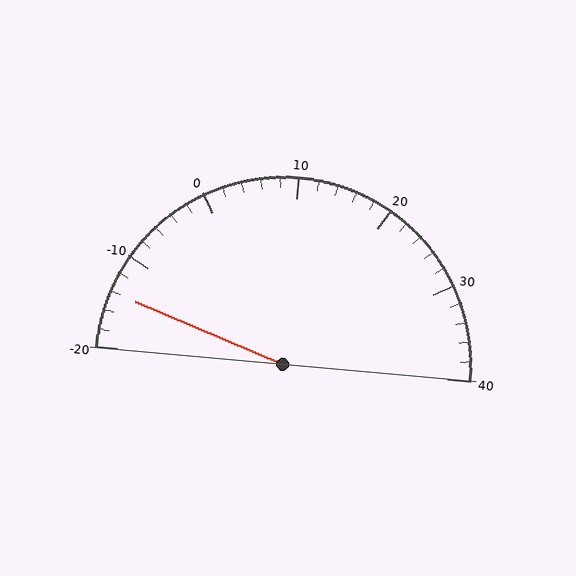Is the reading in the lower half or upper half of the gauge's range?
The reading is in the lower half of the range (-20 to 40).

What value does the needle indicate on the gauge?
The needle indicates approximately -14.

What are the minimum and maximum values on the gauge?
The gauge ranges from -20 to 40.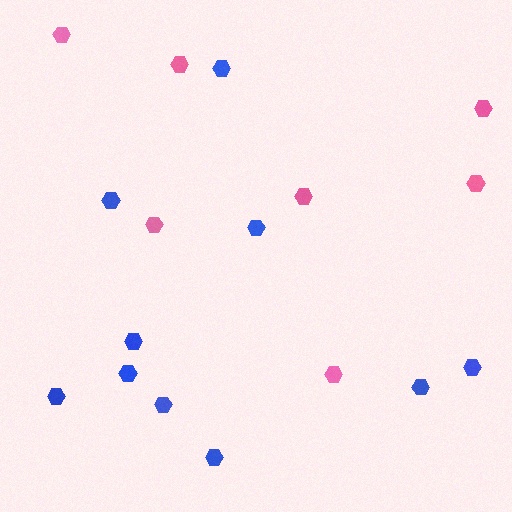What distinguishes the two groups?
There are 2 groups: one group of pink hexagons (7) and one group of blue hexagons (10).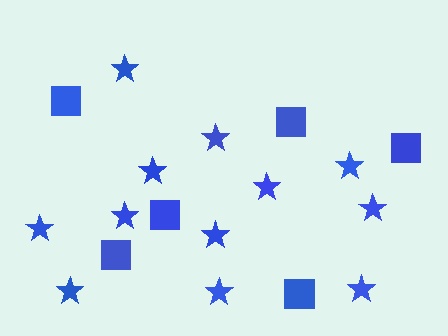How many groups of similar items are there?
There are 2 groups: one group of stars (12) and one group of squares (6).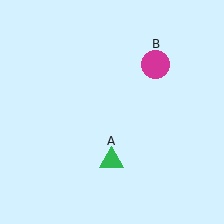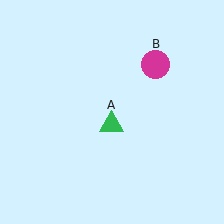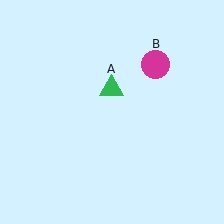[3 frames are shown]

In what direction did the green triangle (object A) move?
The green triangle (object A) moved up.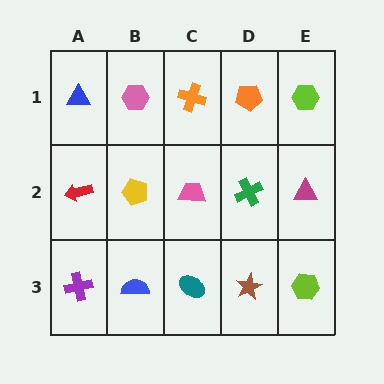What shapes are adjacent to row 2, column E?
A lime hexagon (row 1, column E), a lime hexagon (row 3, column E), a green cross (row 2, column D).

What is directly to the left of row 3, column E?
A brown star.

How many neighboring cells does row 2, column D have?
4.